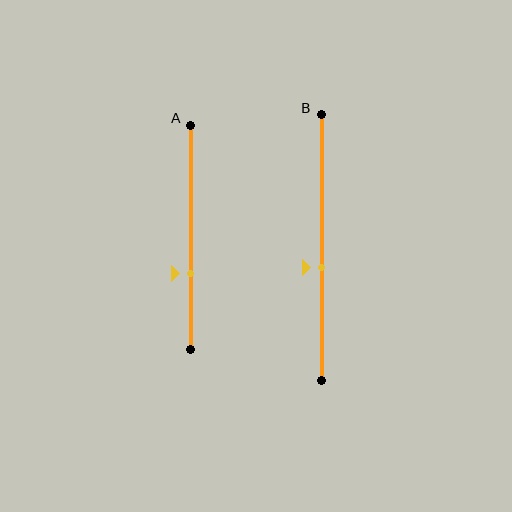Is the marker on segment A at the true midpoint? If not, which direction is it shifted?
No, the marker on segment A is shifted downward by about 16% of the segment length.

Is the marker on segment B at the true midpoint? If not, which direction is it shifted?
No, the marker on segment B is shifted downward by about 7% of the segment length.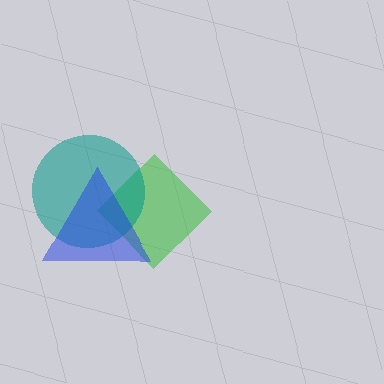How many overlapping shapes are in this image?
There are 3 overlapping shapes in the image.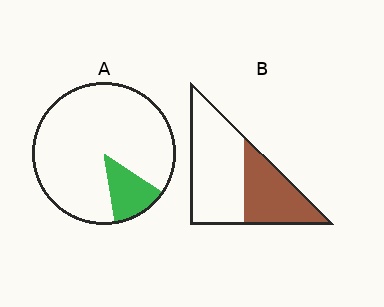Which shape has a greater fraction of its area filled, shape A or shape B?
Shape B.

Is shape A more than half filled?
No.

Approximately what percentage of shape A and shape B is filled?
A is approximately 15% and B is approximately 40%.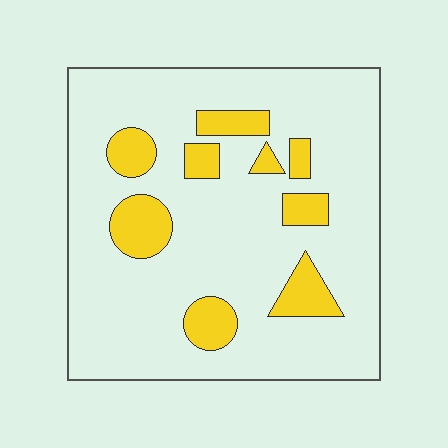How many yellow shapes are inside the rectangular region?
9.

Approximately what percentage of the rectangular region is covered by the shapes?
Approximately 15%.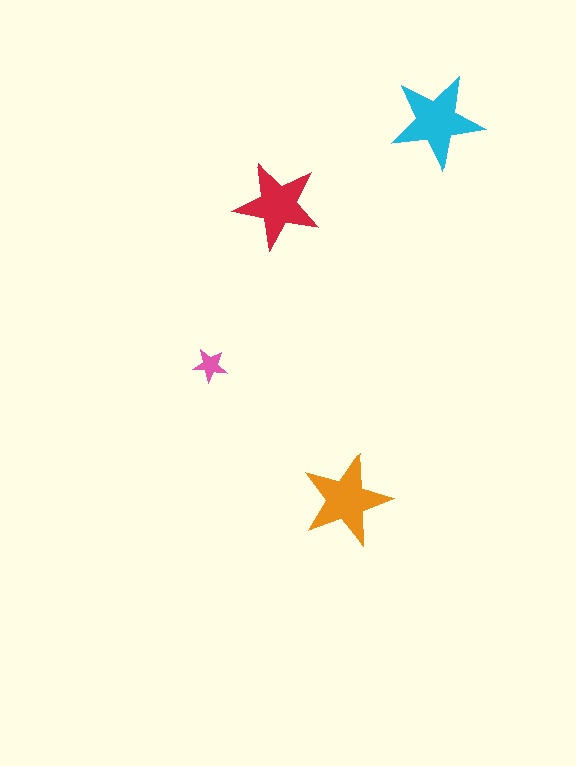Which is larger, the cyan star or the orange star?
The cyan one.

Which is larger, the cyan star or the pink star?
The cyan one.